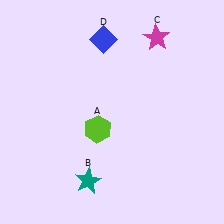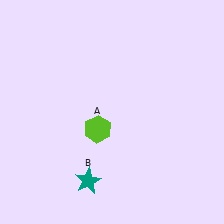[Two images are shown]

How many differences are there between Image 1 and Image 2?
There are 2 differences between the two images.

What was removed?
The blue diamond (D), the magenta star (C) were removed in Image 2.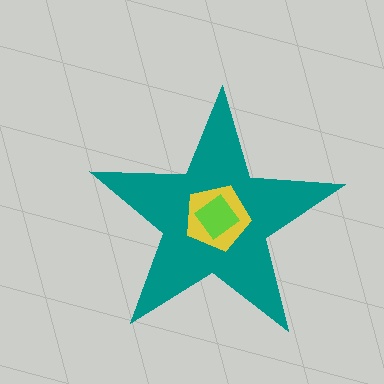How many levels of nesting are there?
3.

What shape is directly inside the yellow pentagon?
The lime diamond.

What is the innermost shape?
The lime diamond.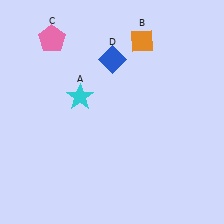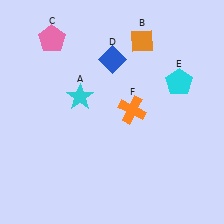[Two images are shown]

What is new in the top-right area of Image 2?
A cyan pentagon (E) was added in the top-right area of Image 2.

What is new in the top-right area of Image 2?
An orange cross (F) was added in the top-right area of Image 2.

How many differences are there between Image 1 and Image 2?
There are 2 differences between the two images.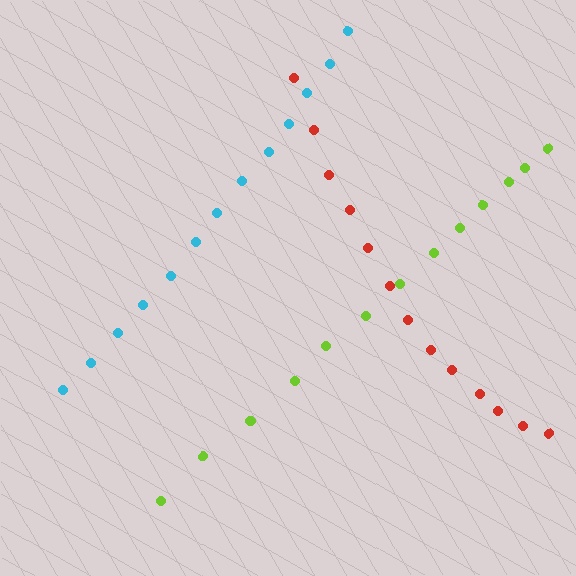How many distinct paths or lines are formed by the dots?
There are 3 distinct paths.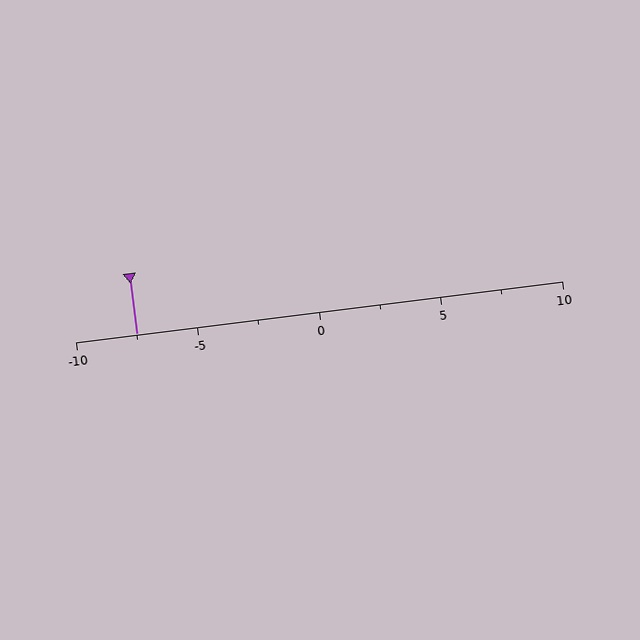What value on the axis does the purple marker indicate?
The marker indicates approximately -7.5.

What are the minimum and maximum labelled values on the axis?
The axis runs from -10 to 10.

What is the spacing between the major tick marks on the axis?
The major ticks are spaced 5 apart.